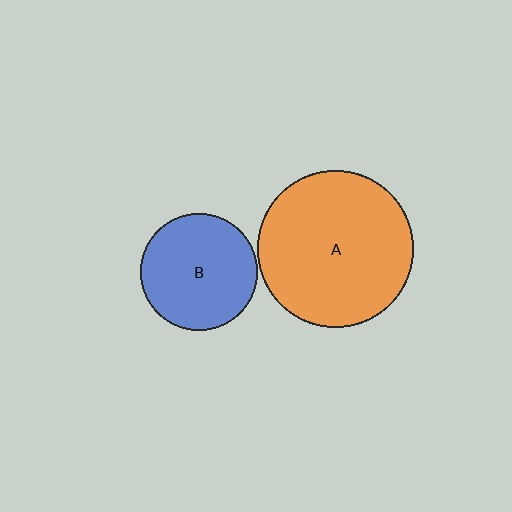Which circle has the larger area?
Circle A (orange).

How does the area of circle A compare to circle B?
Approximately 1.8 times.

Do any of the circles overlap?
No, none of the circles overlap.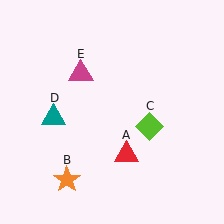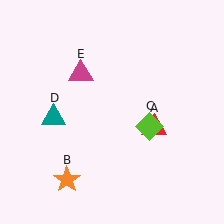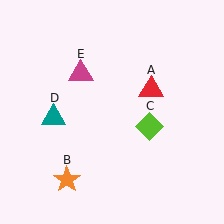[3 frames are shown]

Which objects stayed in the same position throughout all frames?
Orange star (object B) and lime diamond (object C) and teal triangle (object D) and magenta triangle (object E) remained stationary.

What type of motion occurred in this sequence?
The red triangle (object A) rotated counterclockwise around the center of the scene.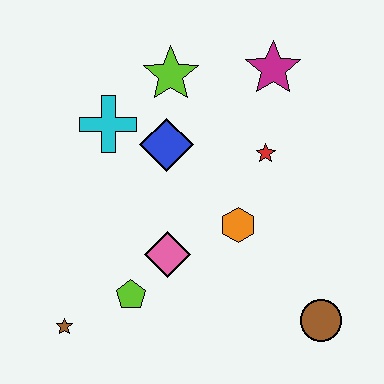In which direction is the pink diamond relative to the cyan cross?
The pink diamond is below the cyan cross.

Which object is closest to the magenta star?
The red star is closest to the magenta star.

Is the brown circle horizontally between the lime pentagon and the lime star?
No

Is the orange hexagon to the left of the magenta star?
Yes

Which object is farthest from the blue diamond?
The brown circle is farthest from the blue diamond.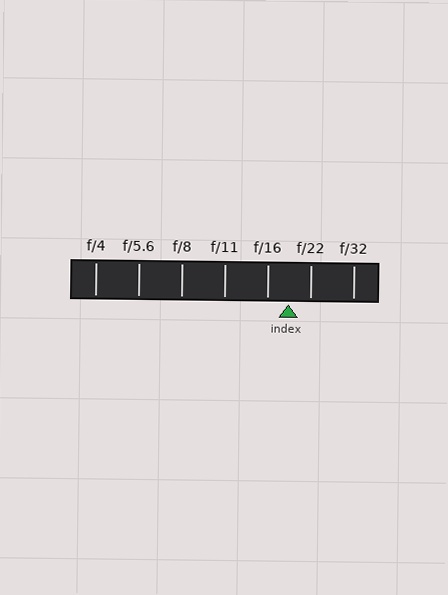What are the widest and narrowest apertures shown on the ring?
The widest aperture shown is f/4 and the narrowest is f/32.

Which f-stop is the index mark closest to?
The index mark is closest to f/22.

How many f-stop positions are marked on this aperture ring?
There are 7 f-stop positions marked.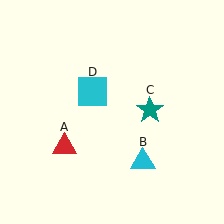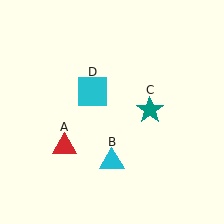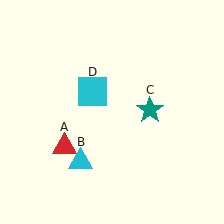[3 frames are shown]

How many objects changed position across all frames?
1 object changed position: cyan triangle (object B).